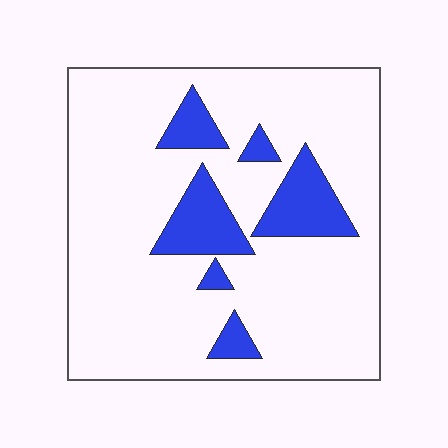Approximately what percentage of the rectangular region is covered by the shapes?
Approximately 15%.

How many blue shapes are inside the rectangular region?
6.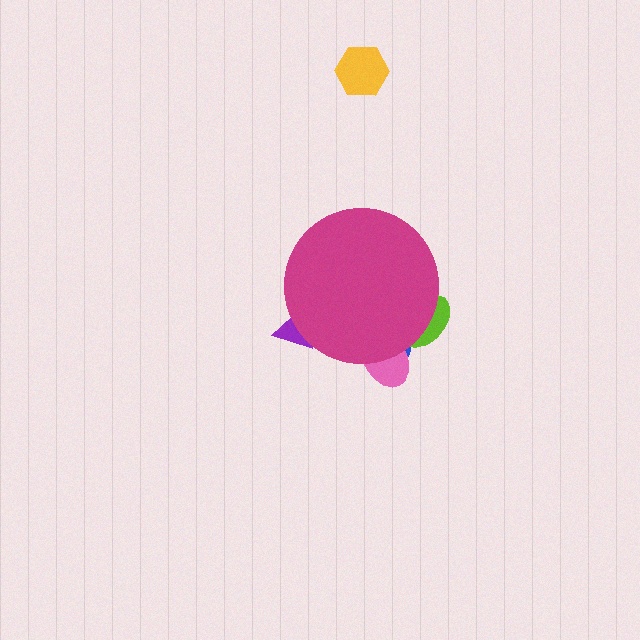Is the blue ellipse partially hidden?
Yes, the blue ellipse is partially hidden behind the magenta circle.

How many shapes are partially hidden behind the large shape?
4 shapes are partially hidden.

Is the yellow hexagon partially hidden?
No, the yellow hexagon is fully visible.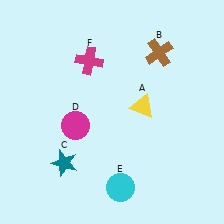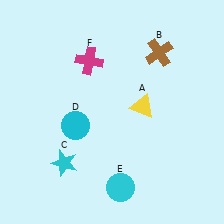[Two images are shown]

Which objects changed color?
C changed from teal to cyan. D changed from magenta to cyan.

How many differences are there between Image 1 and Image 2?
There are 2 differences between the two images.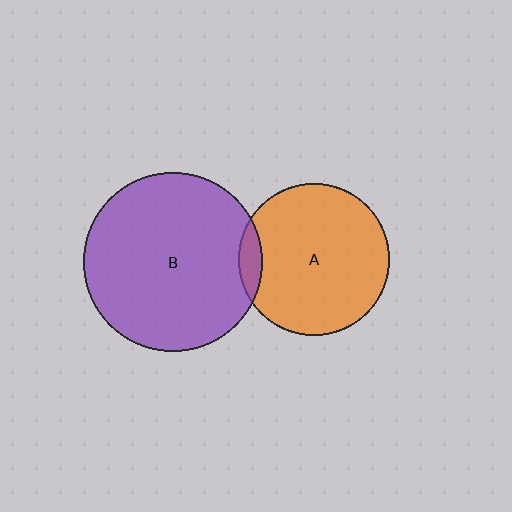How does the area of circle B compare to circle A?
Approximately 1.4 times.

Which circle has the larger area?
Circle B (purple).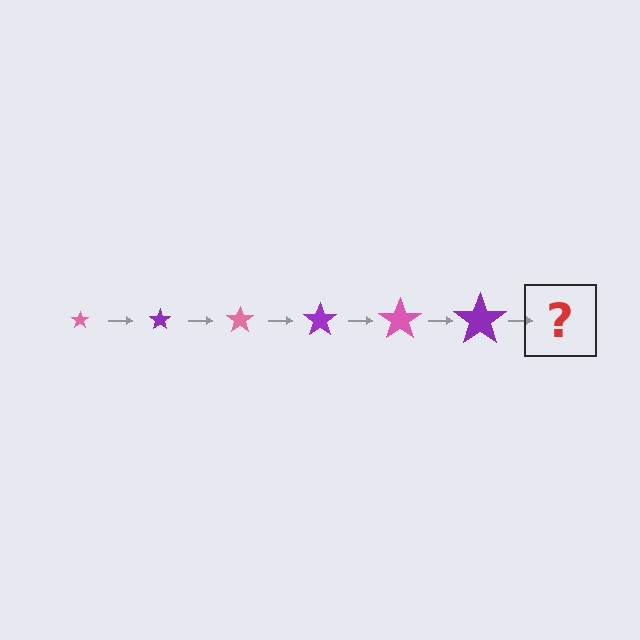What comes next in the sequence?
The next element should be a pink star, larger than the previous one.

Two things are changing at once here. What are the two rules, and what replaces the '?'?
The two rules are that the star grows larger each step and the color cycles through pink and purple. The '?' should be a pink star, larger than the previous one.